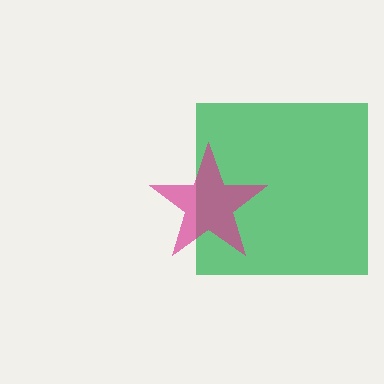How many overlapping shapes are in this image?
There are 2 overlapping shapes in the image.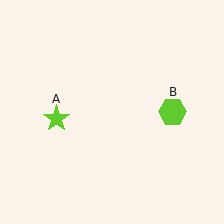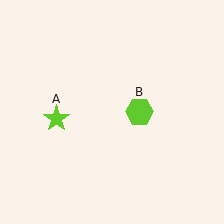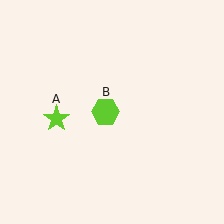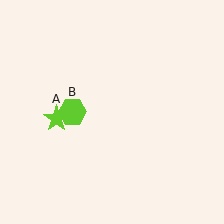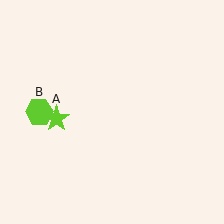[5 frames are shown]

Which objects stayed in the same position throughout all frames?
Lime star (object A) remained stationary.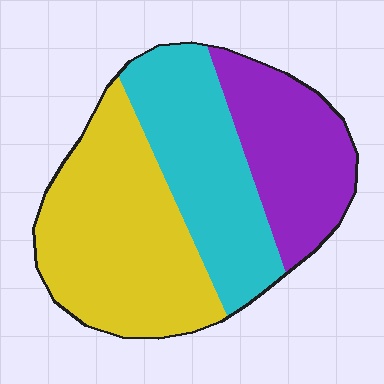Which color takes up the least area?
Purple, at roughly 25%.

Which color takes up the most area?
Yellow, at roughly 40%.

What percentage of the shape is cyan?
Cyan covers around 30% of the shape.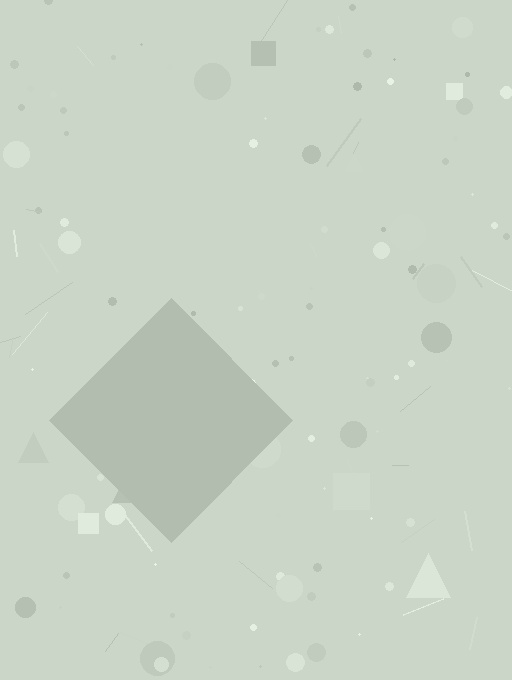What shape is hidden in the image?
A diamond is hidden in the image.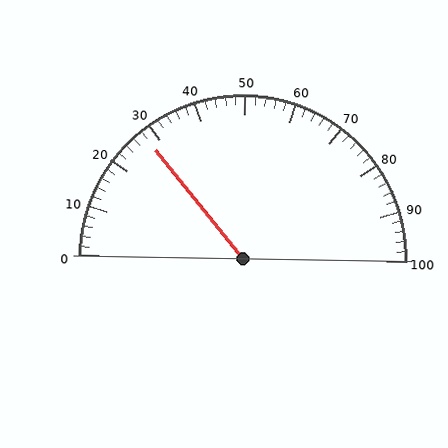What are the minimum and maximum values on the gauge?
The gauge ranges from 0 to 100.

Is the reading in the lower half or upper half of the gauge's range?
The reading is in the lower half of the range (0 to 100).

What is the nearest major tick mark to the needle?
The nearest major tick mark is 30.